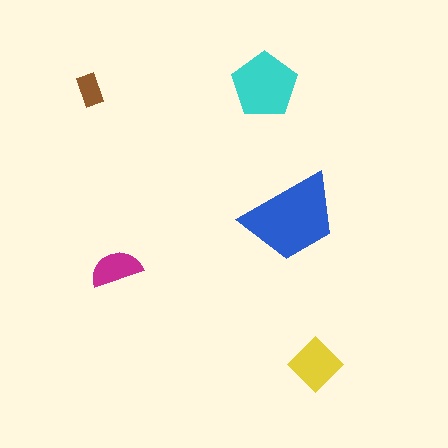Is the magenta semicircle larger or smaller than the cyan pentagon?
Smaller.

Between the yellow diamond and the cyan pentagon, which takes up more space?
The cyan pentagon.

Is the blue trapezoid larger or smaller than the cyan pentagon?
Larger.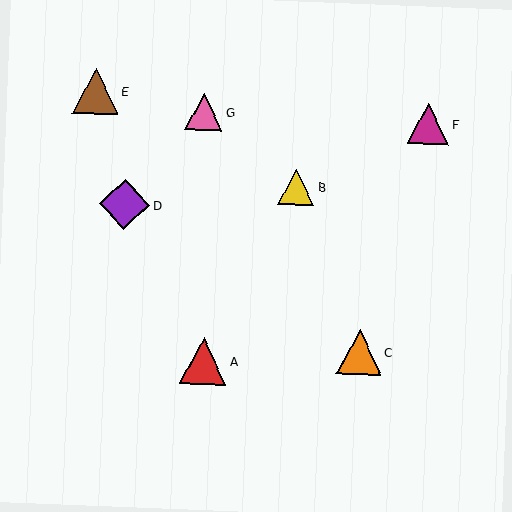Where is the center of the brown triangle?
The center of the brown triangle is at (96, 91).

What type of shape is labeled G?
Shape G is a pink triangle.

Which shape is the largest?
The purple diamond (labeled D) is the largest.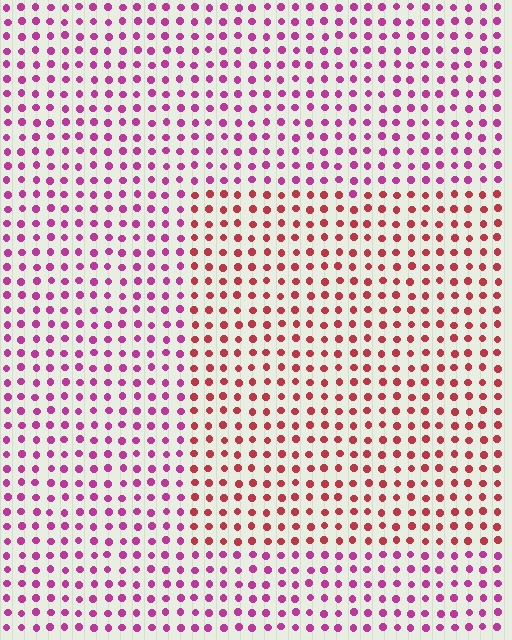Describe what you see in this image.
The image is filled with small magenta elements in a uniform arrangement. A rectangle-shaped region is visible where the elements are tinted to a slightly different hue, forming a subtle color boundary.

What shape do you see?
I see a rectangle.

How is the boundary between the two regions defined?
The boundary is defined purely by a slight shift in hue (about 39 degrees). Spacing, size, and orientation are identical on both sides.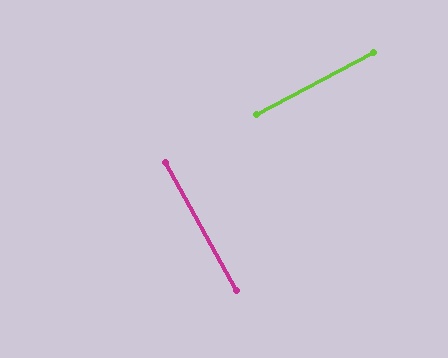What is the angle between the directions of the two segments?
Approximately 89 degrees.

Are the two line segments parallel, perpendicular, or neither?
Perpendicular — they meet at approximately 89°.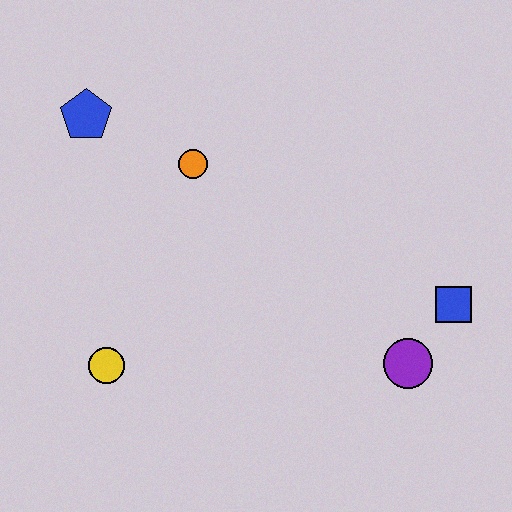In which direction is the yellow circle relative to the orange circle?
The yellow circle is below the orange circle.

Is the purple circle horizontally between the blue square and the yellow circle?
Yes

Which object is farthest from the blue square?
The blue pentagon is farthest from the blue square.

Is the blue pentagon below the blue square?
No